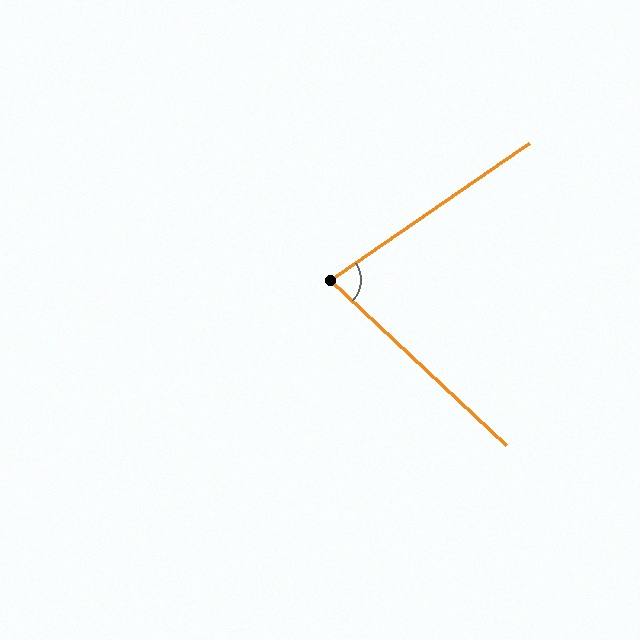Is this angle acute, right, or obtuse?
It is acute.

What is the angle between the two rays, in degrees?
Approximately 78 degrees.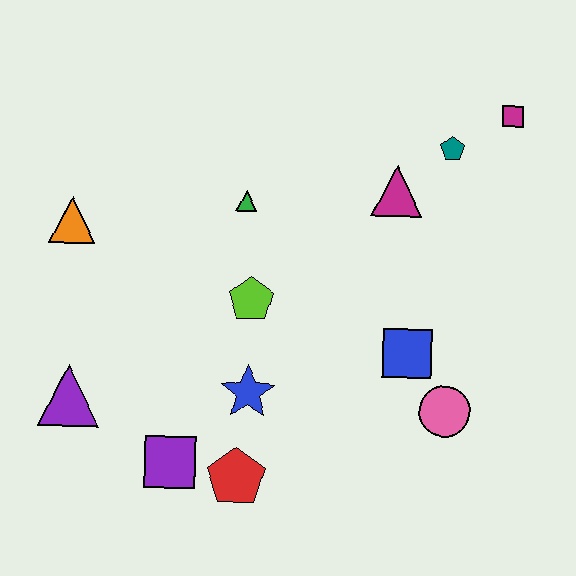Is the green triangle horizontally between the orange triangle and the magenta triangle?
Yes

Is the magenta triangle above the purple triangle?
Yes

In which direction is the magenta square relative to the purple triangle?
The magenta square is to the right of the purple triangle.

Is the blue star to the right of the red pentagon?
Yes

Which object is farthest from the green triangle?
The pink circle is farthest from the green triangle.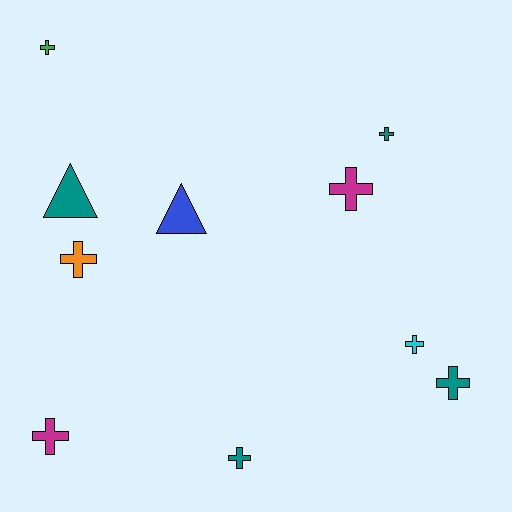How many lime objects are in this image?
There are no lime objects.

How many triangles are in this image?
There are 2 triangles.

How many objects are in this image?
There are 10 objects.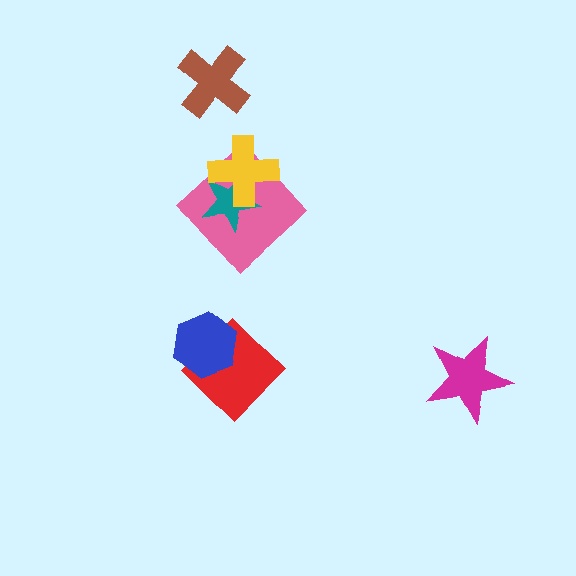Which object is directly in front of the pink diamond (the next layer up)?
The teal star is directly in front of the pink diamond.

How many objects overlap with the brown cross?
0 objects overlap with the brown cross.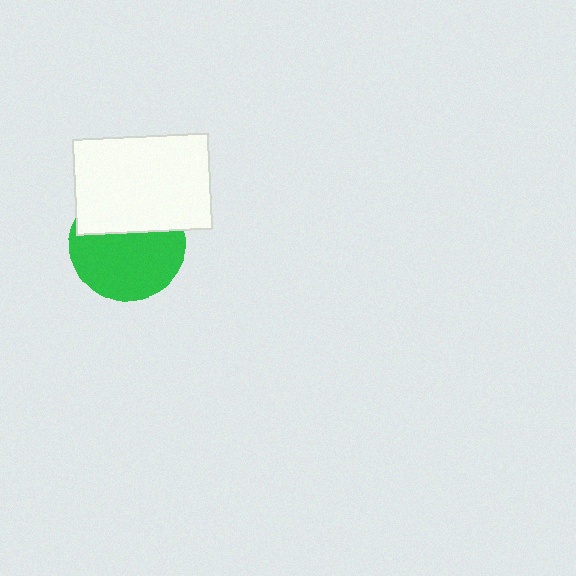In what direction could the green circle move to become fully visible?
The green circle could move down. That would shift it out from behind the white rectangle entirely.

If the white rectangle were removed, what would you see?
You would see the complete green circle.